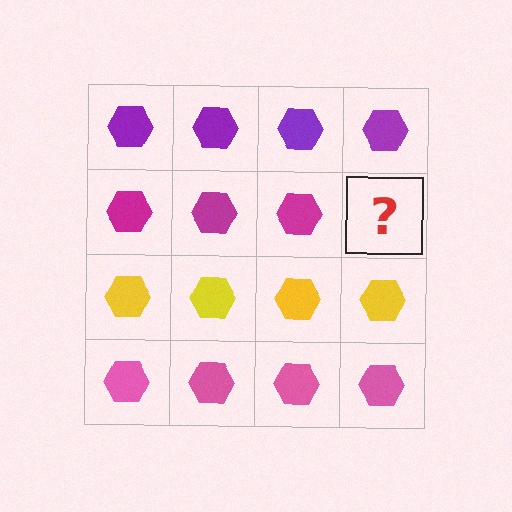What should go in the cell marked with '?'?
The missing cell should contain a magenta hexagon.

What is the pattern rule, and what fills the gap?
The rule is that each row has a consistent color. The gap should be filled with a magenta hexagon.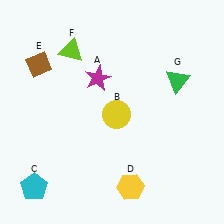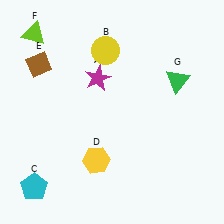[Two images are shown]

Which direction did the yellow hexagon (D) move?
The yellow hexagon (D) moved left.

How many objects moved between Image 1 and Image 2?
3 objects moved between the two images.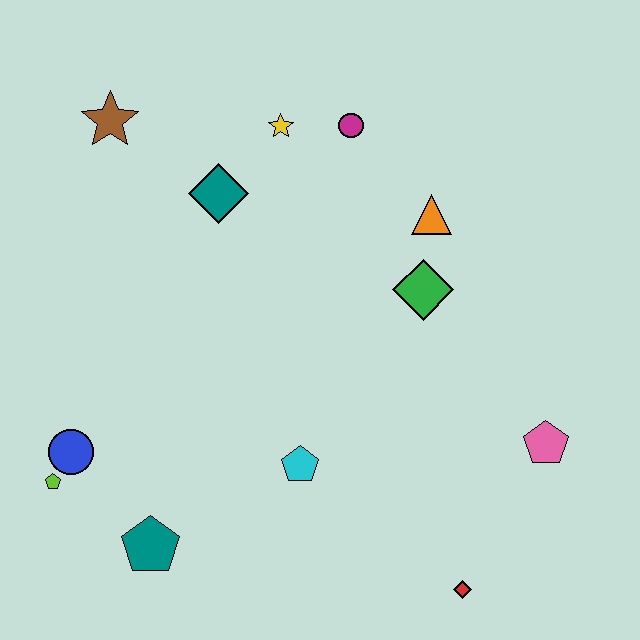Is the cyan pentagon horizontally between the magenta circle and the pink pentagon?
No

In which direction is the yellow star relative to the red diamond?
The yellow star is above the red diamond.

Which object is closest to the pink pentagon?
The red diamond is closest to the pink pentagon.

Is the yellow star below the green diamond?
No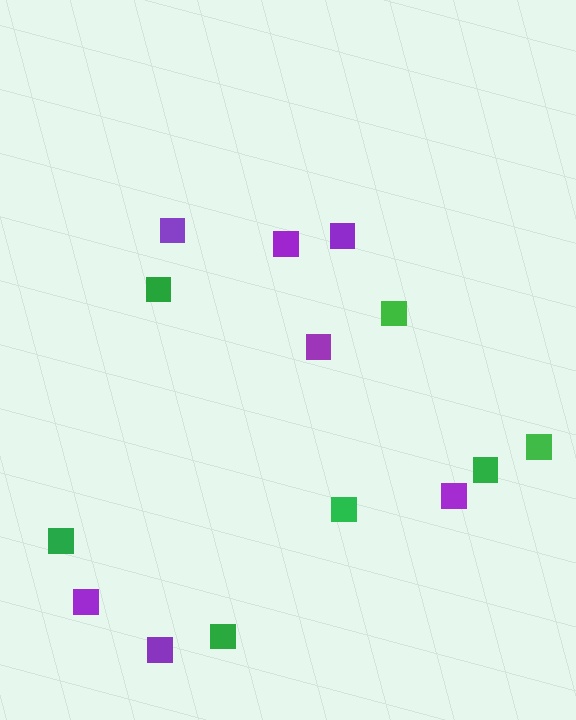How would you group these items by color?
There are 2 groups: one group of green squares (7) and one group of purple squares (7).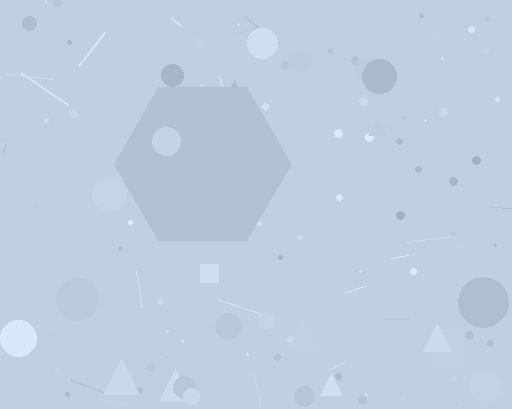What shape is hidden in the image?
A hexagon is hidden in the image.